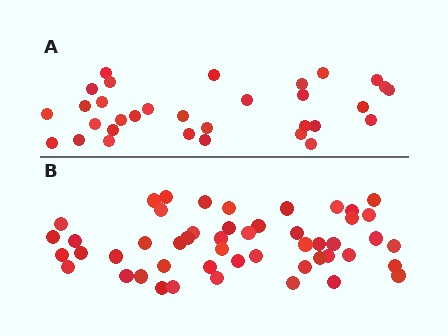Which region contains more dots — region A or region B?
Region B (the bottom region) has more dots.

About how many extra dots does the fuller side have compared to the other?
Region B has approximately 20 more dots than region A.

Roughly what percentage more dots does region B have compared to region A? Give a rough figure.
About 55% more.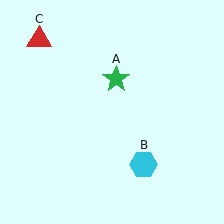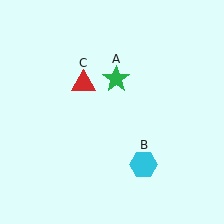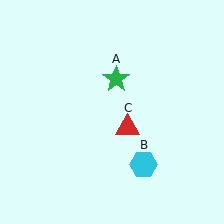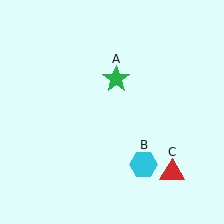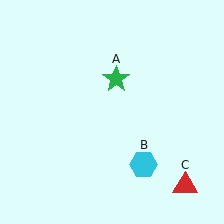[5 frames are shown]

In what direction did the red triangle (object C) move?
The red triangle (object C) moved down and to the right.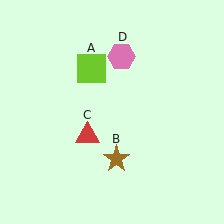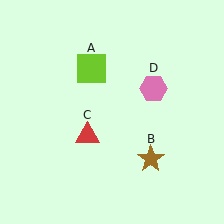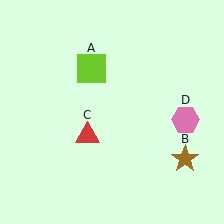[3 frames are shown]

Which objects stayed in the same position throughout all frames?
Lime square (object A) and red triangle (object C) remained stationary.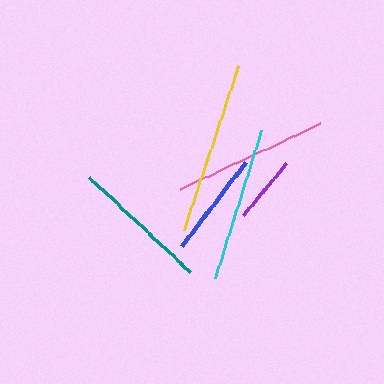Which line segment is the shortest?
The purple line is the shortest at approximately 67 pixels.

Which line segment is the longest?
The yellow line is the longest at approximately 173 pixels.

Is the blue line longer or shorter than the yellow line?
The yellow line is longer than the blue line.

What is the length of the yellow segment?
The yellow segment is approximately 173 pixels long.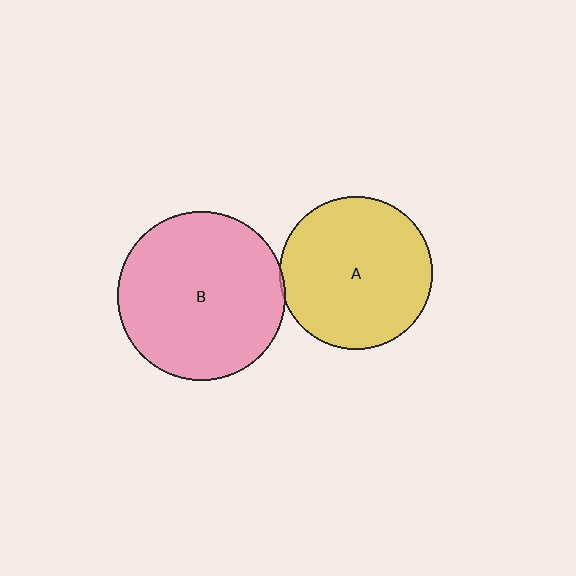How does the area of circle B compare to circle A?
Approximately 1.2 times.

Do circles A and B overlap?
Yes.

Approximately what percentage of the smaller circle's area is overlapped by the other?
Approximately 5%.